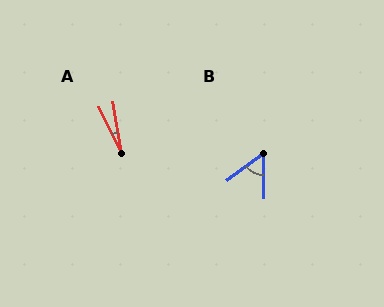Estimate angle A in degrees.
Approximately 17 degrees.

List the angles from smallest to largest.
A (17°), B (55°).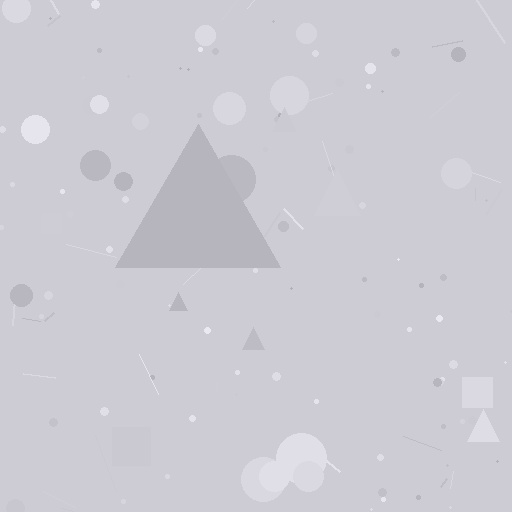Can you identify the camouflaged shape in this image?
The camouflaged shape is a triangle.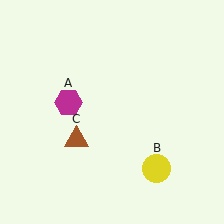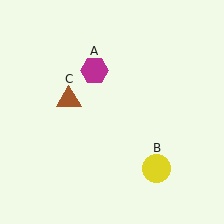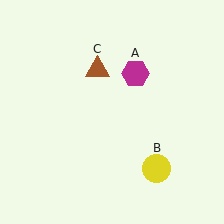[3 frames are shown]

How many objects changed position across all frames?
2 objects changed position: magenta hexagon (object A), brown triangle (object C).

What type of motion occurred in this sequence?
The magenta hexagon (object A), brown triangle (object C) rotated clockwise around the center of the scene.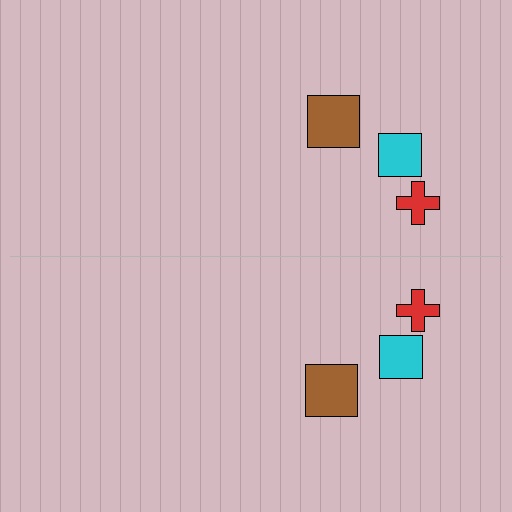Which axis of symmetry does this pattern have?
The pattern has a horizontal axis of symmetry running through the center of the image.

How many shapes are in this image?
There are 6 shapes in this image.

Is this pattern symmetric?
Yes, this pattern has bilateral (reflection) symmetry.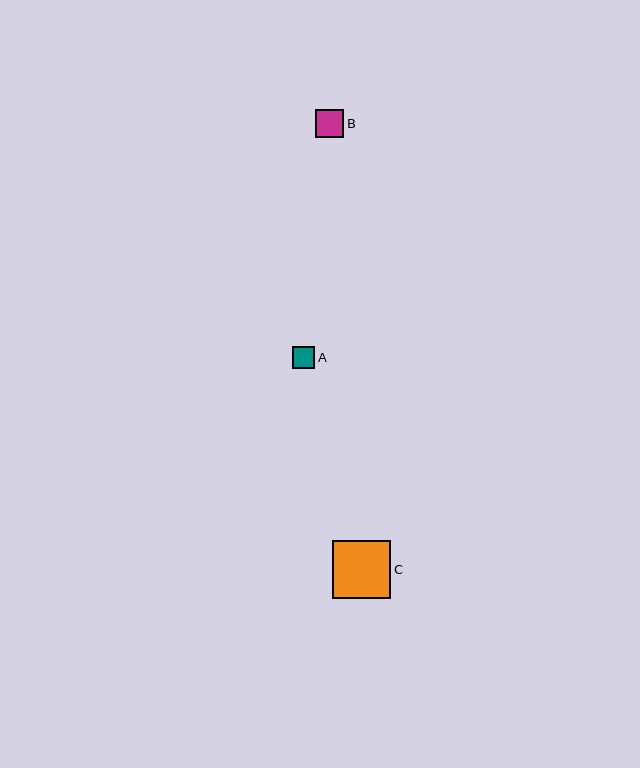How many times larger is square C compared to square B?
Square C is approximately 2.1 times the size of square B.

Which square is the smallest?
Square A is the smallest with a size of approximately 23 pixels.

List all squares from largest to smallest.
From largest to smallest: C, B, A.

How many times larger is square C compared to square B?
Square C is approximately 2.1 times the size of square B.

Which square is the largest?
Square C is the largest with a size of approximately 58 pixels.